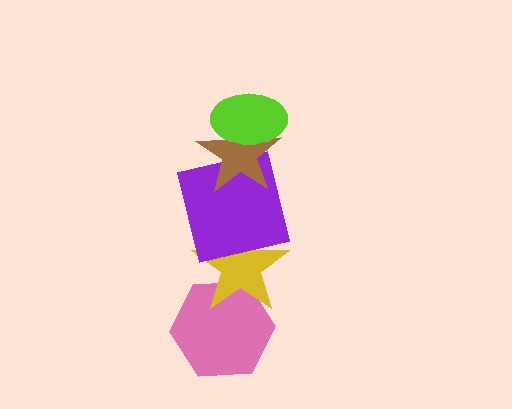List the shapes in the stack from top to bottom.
From top to bottom: the lime ellipse, the brown star, the purple square, the yellow star, the pink hexagon.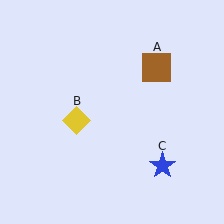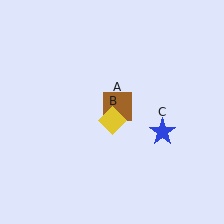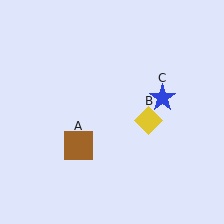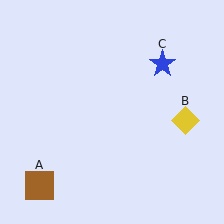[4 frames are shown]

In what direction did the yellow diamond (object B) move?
The yellow diamond (object B) moved right.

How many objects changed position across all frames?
3 objects changed position: brown square (object A), yellow diamond (object B), blue star (object C).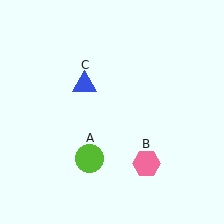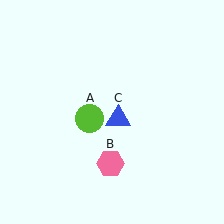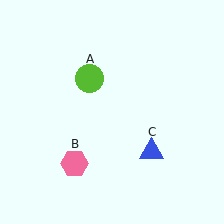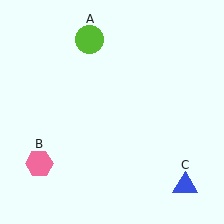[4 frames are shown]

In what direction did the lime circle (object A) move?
The lime circle (object A) moved up.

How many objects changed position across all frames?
3 objects changed position: lime circle (object A), pink hexagon (object B), blue triangle (object C).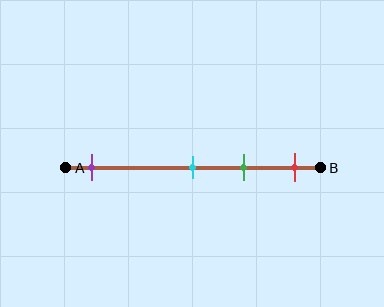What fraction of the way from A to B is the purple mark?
The purple mark is approximately 10% (0.1) of the way from A to B.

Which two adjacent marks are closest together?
The cyan and green marks are the closest adjacent pair.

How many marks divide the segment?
There are 4 marks dividing the segment.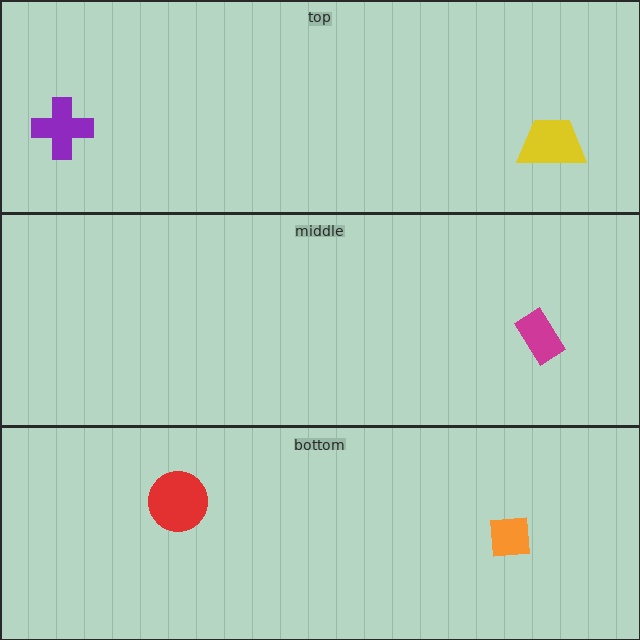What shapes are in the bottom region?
The red circle, the orange square.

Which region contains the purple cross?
The top region.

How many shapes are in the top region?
2.